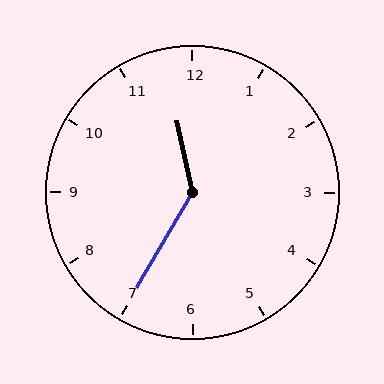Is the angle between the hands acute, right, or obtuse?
It is obtuse.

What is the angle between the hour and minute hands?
Approximately 138 degrees.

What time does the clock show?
11:35.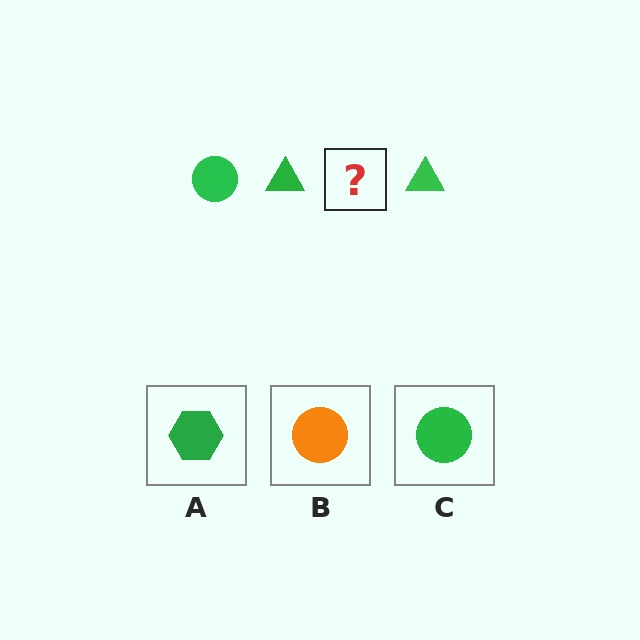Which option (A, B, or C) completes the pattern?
C.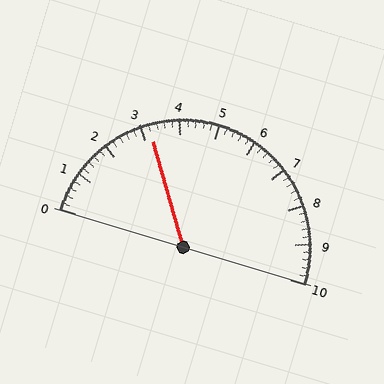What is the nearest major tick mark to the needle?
The nearest major tick mark is 3.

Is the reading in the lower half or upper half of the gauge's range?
The reading is in the lower half of the range (0 to 10).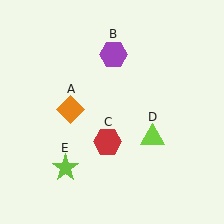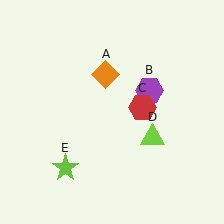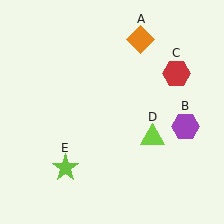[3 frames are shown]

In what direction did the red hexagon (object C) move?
The red hexagon (object C) moved up and to the right.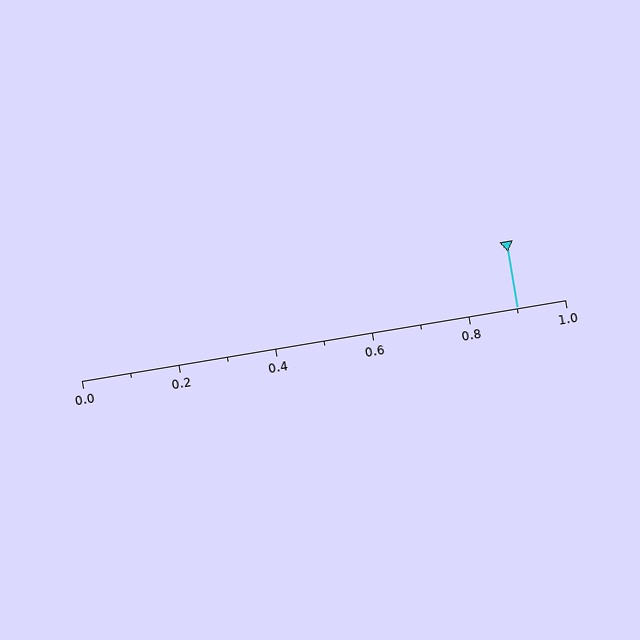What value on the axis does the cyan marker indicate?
The marker indicates approximately 0.9.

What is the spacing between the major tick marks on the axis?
The major ticks are spaced 0.2 apart.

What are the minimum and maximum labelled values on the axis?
The axis runs from 0.0 to 1.0.